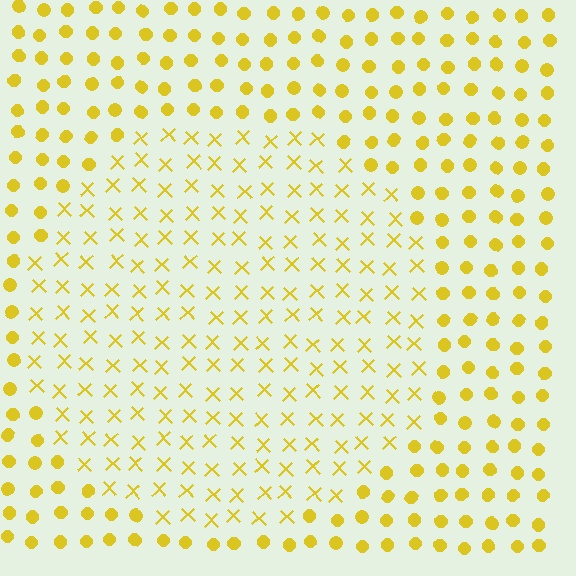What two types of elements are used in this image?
The image uses X marks inside the circle region and circles outside it.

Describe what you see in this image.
The image is filled with small yellow elements arranged in a uniform grid. A circle-shaped region contains X marks, while the surrounding area contains circles. The boundary is defined purely by the change in element shape.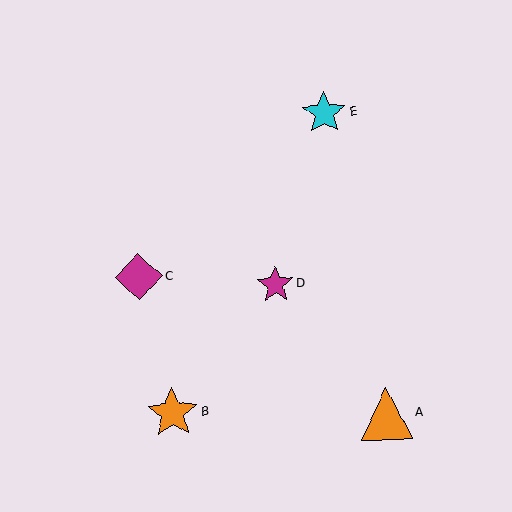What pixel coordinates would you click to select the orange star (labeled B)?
Click at (172, 413) to select the orange star B.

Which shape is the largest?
The orange triangle (labeled A) is the largest.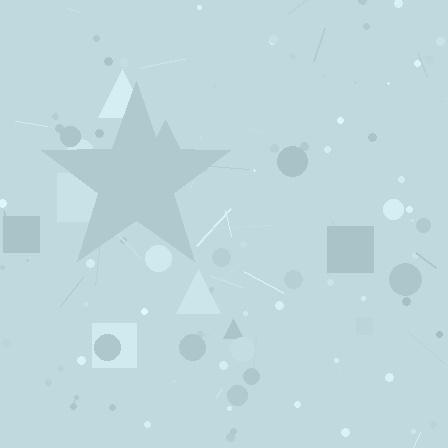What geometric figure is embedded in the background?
A star is embedded in the background.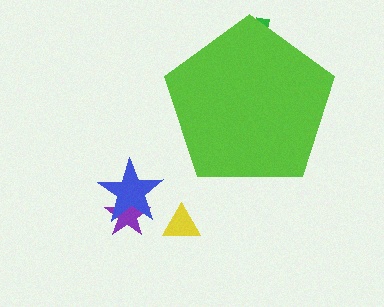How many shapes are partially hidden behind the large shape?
1 shape is partially hidden.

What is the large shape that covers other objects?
A lime pentagon.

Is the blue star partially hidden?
No, the blue star is fully visible.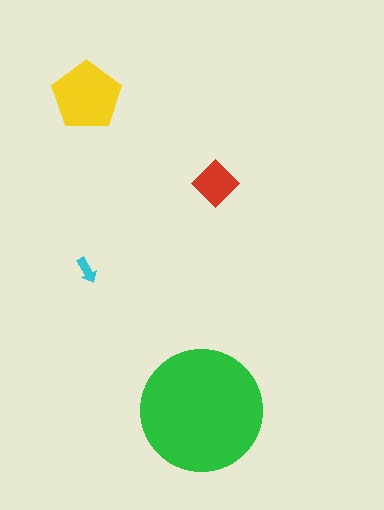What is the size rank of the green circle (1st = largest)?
1st.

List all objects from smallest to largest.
The cyan arrow, the red diamond, the yellow pentagon, the green circle.